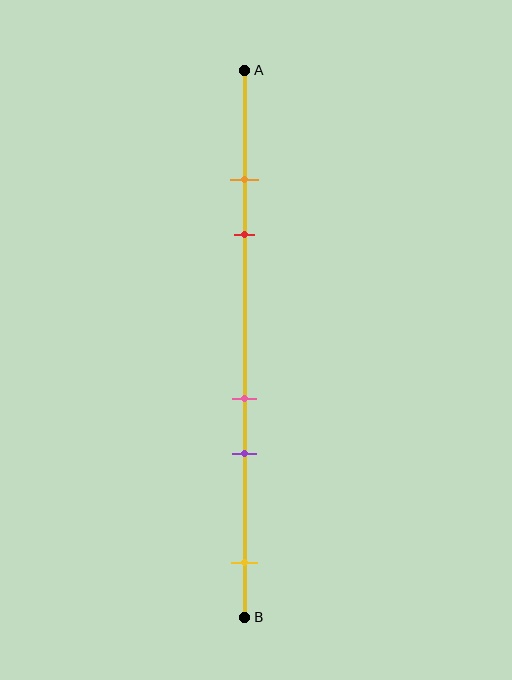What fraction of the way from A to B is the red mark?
The red mark is approximately 30% (0.3) of the way from A to B.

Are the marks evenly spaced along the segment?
No, the marks are not evenly spaced.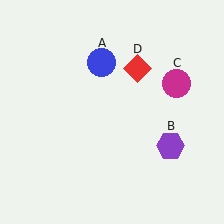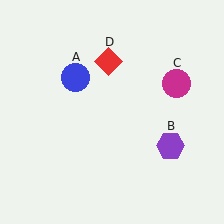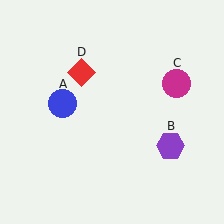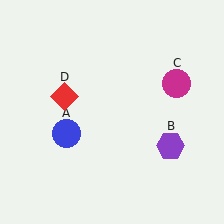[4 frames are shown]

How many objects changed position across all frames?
2 objects changed position: blue circle (object A), red diamond (object D).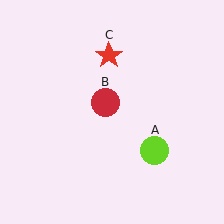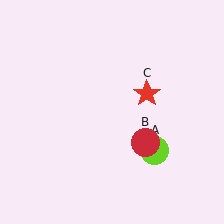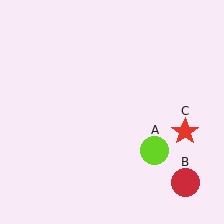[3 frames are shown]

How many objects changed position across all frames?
2 objects changed position: red circle (object B), red star (object C).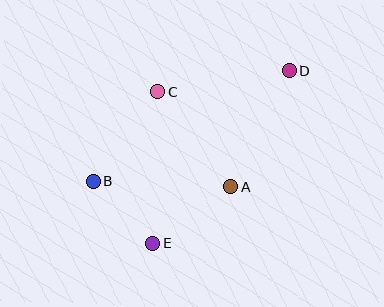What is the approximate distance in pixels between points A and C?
The distance between A and C is approximately 120 pixels.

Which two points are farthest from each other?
Points B and D are farthest from each other.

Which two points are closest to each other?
Points B and E are closest to each other.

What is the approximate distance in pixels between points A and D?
The distance between A and D is approximately 130 pixels.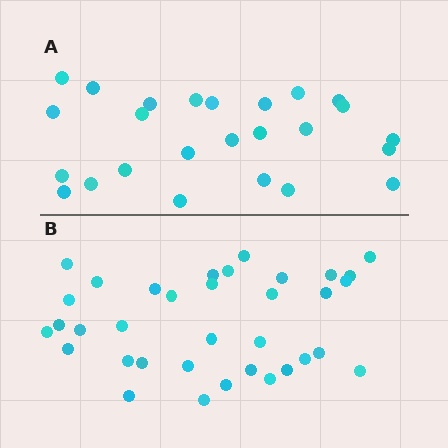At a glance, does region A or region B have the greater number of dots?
Region B (the bottom region) has more dots.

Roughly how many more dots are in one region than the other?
Region B has roughly 10 or so more dots than region A.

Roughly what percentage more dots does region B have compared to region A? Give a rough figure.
About 40% more.